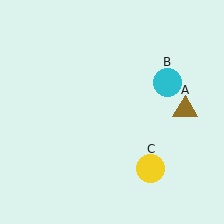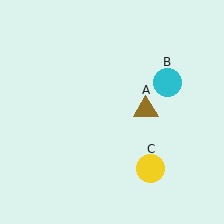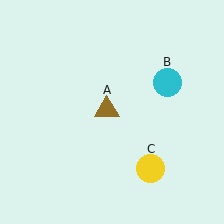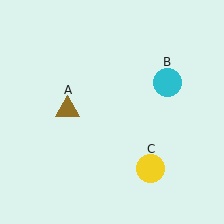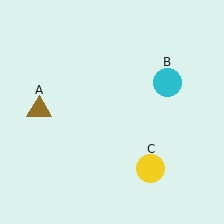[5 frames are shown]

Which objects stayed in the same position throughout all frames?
Cyan circle (object B) and yellow circle (object C) remained stationary.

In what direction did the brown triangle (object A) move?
The brown triangle (object A) moved left.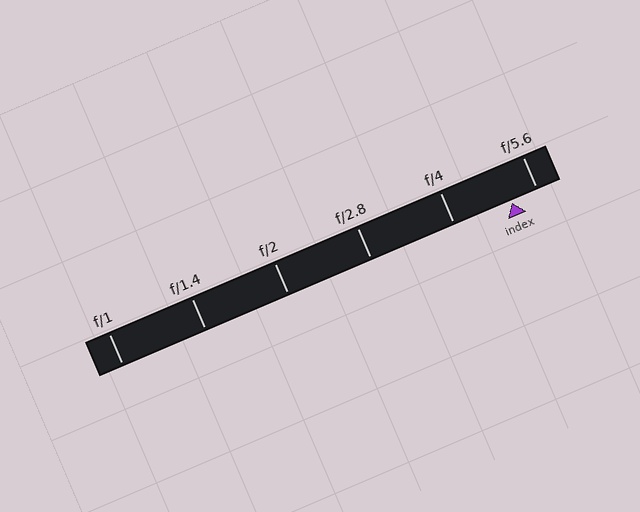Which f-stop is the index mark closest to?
The index mark is closest to f/5.6.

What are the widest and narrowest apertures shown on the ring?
The widest aperture shown is f/1 and the narrowest is f/5.6.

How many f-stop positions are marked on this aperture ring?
There are 6 f-stop positions marked.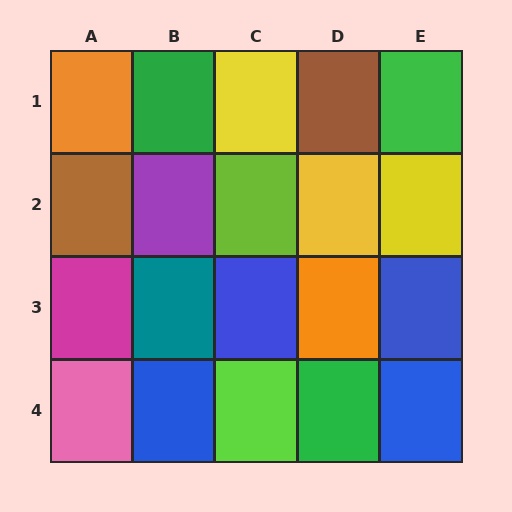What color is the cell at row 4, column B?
Blue.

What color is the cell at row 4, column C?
Lime.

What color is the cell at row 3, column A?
Magenta.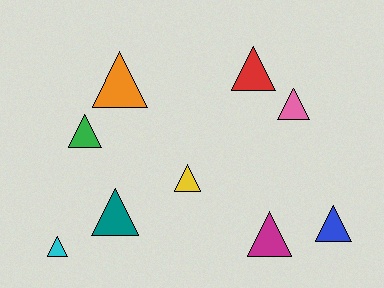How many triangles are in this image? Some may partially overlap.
There are 9 triangles.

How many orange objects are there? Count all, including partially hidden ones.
There is 1 orange object.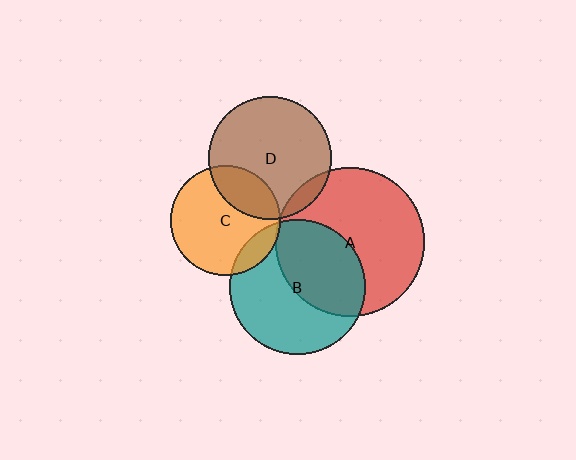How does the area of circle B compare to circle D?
Approximately 1.2 times.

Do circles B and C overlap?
Yes.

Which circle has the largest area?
Circle A (red).